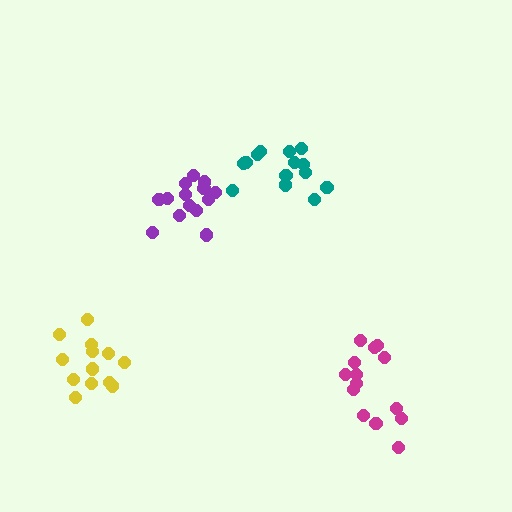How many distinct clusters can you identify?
There are 4 distinct clusters.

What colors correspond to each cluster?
The clusters are colored: teal, magenta, purple, yellow.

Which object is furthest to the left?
The yellow cluster is leftmost.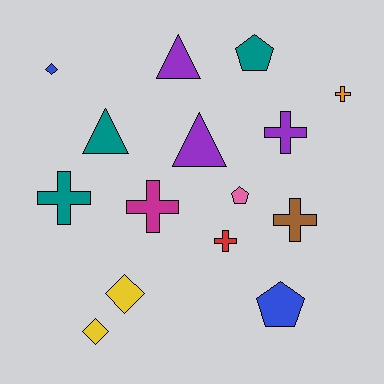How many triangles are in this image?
There are 3 triangles.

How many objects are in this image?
There are 15 objects.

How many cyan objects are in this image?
There are no cyan objects.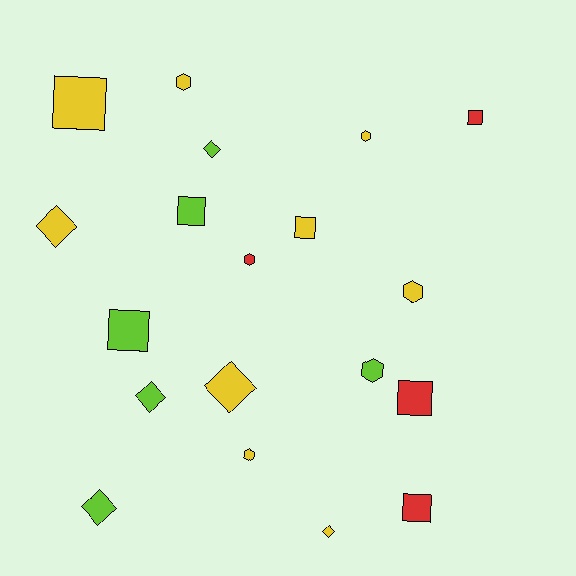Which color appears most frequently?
Yellow, with 9 objects.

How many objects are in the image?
There are 19 objects.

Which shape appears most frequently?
Square, with 7 objects.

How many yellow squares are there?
There are 2 yellow squares.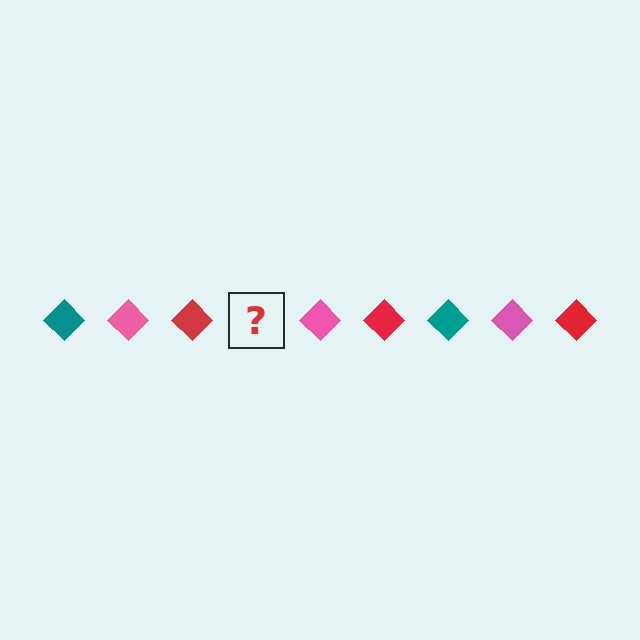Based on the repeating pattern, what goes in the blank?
The blank should be a teal diamond.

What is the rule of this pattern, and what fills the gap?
The rule is that the pattern cycles through teal, pink, red diamonds. The gap should be filled with a teal diamond.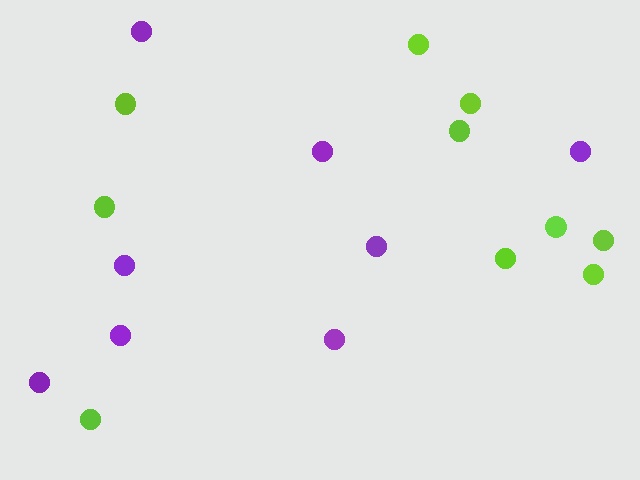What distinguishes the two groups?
There are 2 groups: one group of lime circles (10) and one group of purple circles (8).